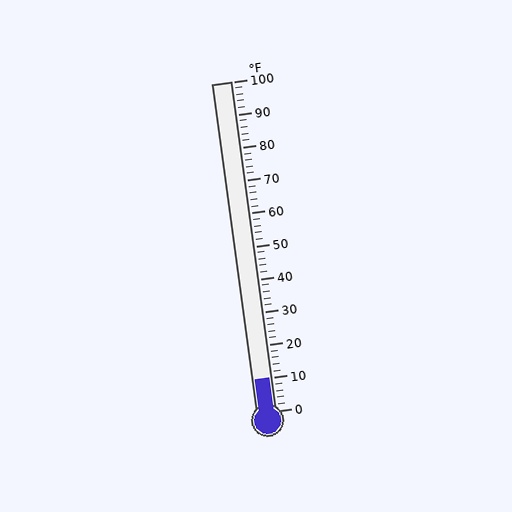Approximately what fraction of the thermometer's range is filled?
The thermometer is filled to approximately 10% of its range.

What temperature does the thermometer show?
The thermometer shows approximately 10°F.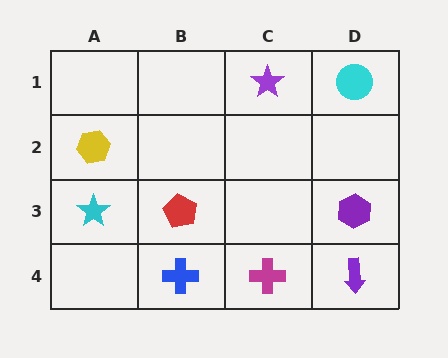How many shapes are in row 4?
3 shapes.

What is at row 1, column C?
A purple star.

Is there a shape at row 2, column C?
No, that cell is empty.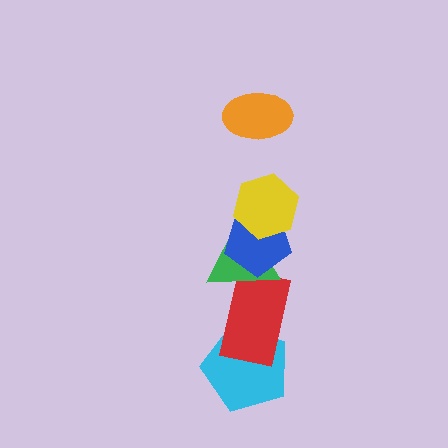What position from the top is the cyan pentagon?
The cyan pentagon is 6th from the top.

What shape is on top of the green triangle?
The blue pentagon is on top of the green triangle.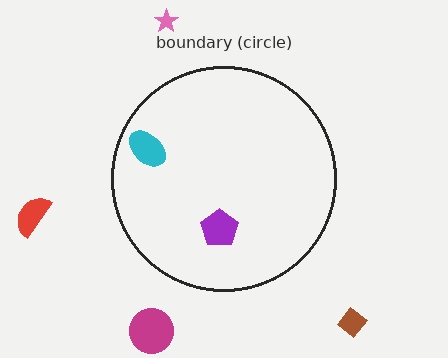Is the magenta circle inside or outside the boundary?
Outside.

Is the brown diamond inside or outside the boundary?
Outside.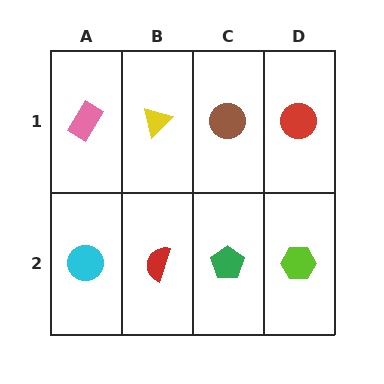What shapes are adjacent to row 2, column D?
A red circle (row 1, column D), a green pentagon (row 2, column C).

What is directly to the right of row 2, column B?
A green pentagon.